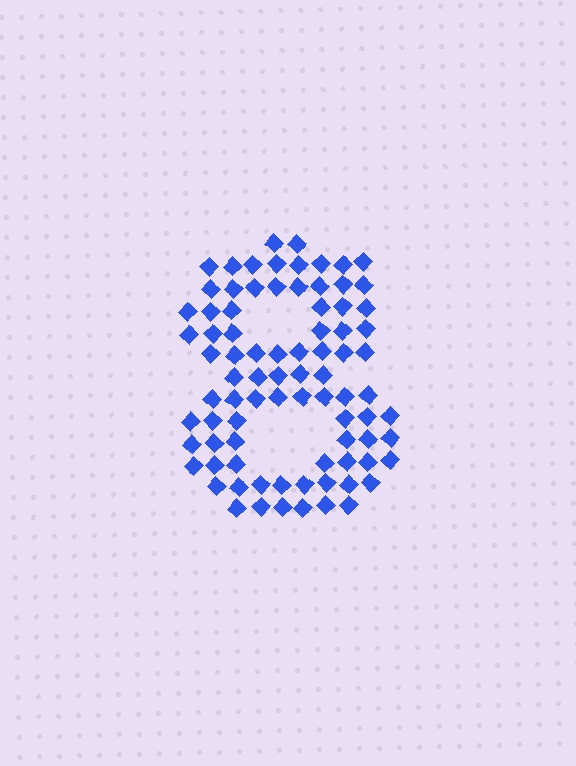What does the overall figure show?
The overall figure shows the digit 8.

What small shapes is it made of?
It is made of small diamonds.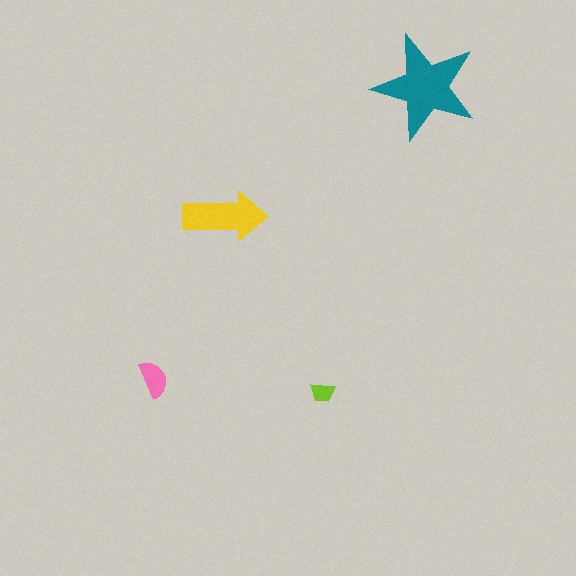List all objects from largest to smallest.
The teal star, the yellow arrow, the pink semicircle, the lime trapezoid.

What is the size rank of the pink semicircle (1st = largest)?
3rd.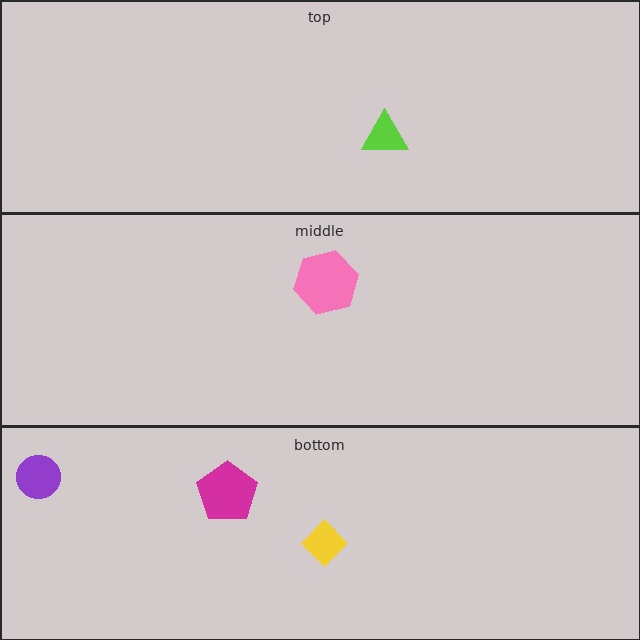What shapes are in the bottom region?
The yellow diamond, the magenta pentagon, the purple circle.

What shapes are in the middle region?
The pink hexagon.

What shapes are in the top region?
The lime triangle.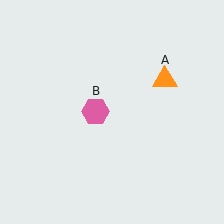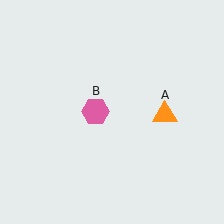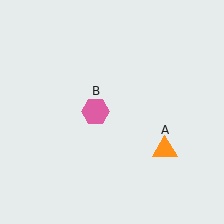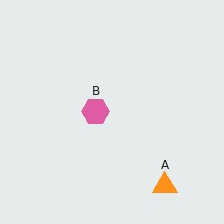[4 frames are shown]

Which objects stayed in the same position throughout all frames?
Pink hexagon (object B) remained stationary.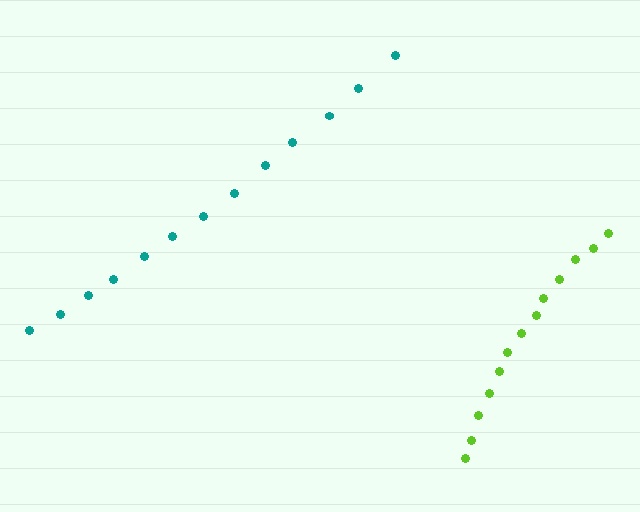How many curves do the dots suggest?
There are 2 distinct paths.